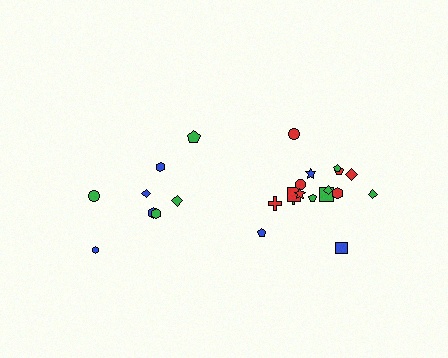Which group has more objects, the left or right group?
The right group.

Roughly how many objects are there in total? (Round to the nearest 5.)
Roughly 25 objects in total.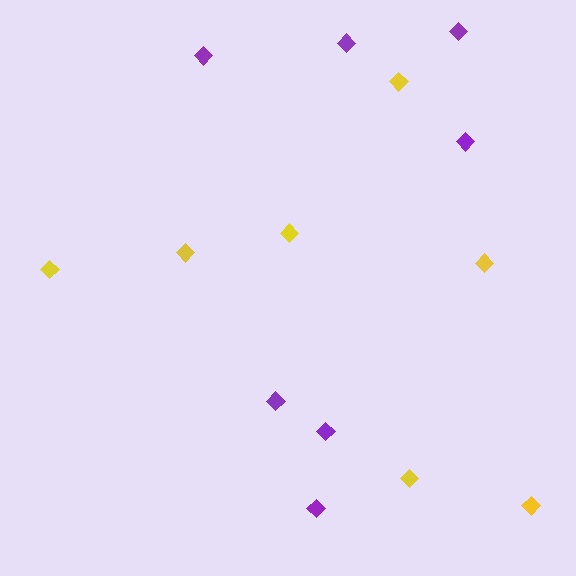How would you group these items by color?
There are 2 groups: one group of purple diamonds (7) and one group of yellow diamonds (7).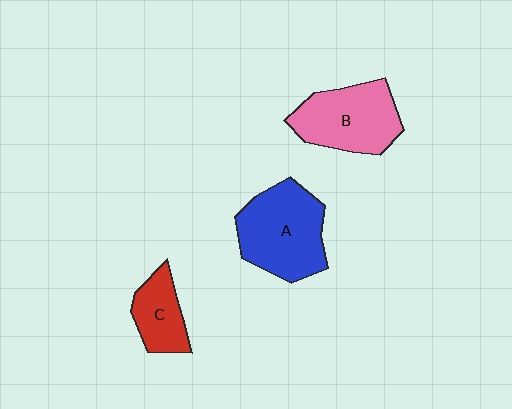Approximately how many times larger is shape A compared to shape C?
Approximately 2.0 times.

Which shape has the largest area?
Shape A (blue).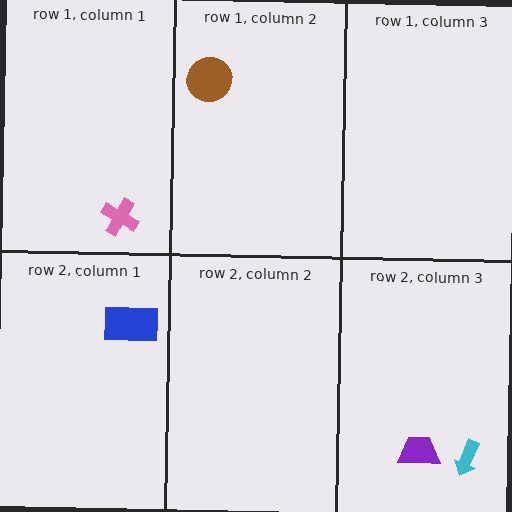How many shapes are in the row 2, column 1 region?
1.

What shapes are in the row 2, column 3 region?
The cyan arrow, the purple trapezoid.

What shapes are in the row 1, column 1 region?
The pink cross.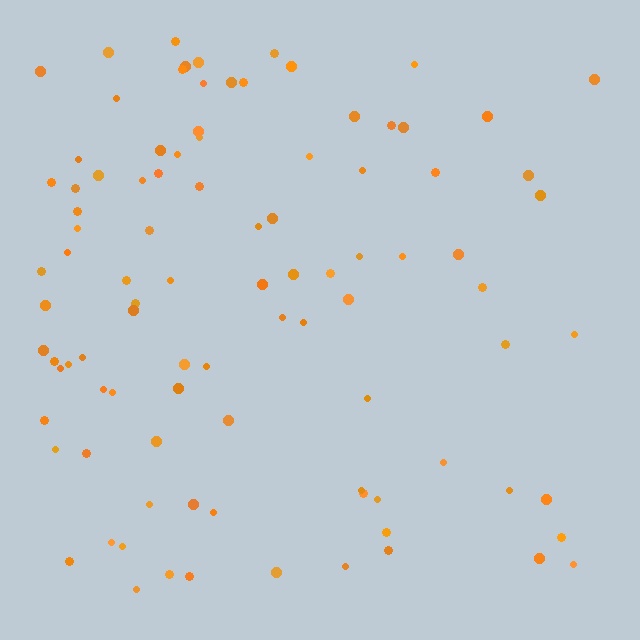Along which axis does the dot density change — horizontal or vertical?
Horizontal.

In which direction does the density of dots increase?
From right to left, with the left side densest.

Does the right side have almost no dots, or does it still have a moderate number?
Still a moderate number, just noticeably fewer than the left.